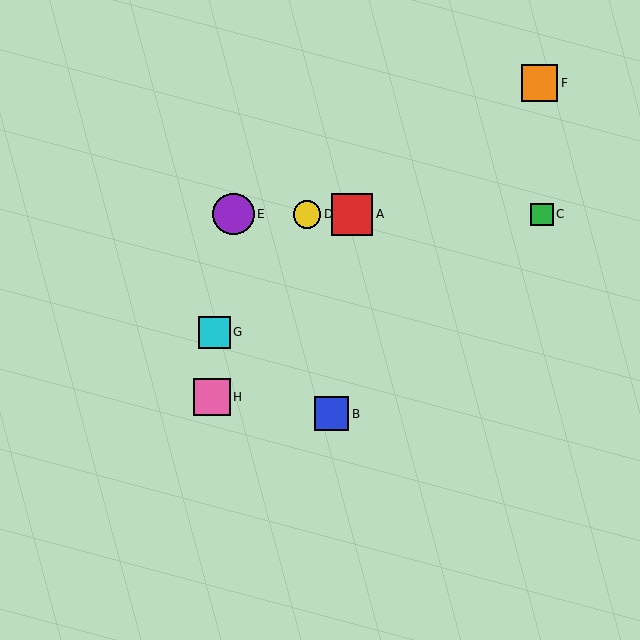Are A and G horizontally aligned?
No, A is at y≈214 and G is at y≈332.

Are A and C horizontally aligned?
Yes, both are at y≈214.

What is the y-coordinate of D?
Object D is at y≈214.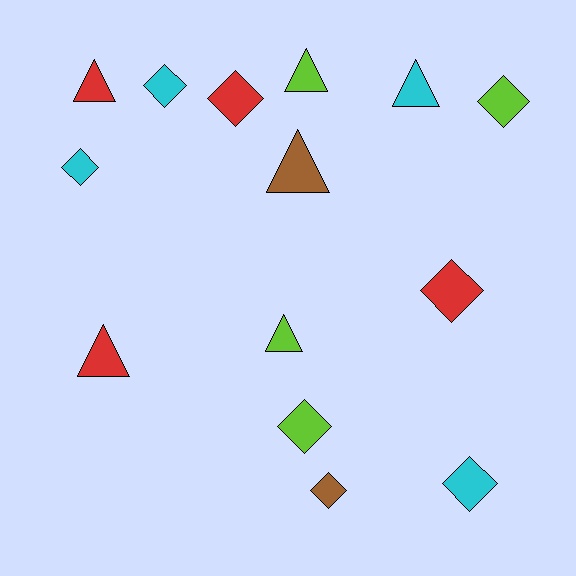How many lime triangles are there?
There are 2 lime triangles.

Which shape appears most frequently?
Diamond, with 8 objects.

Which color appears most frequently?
Lime, with 4 objects.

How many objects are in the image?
There are 14 objects.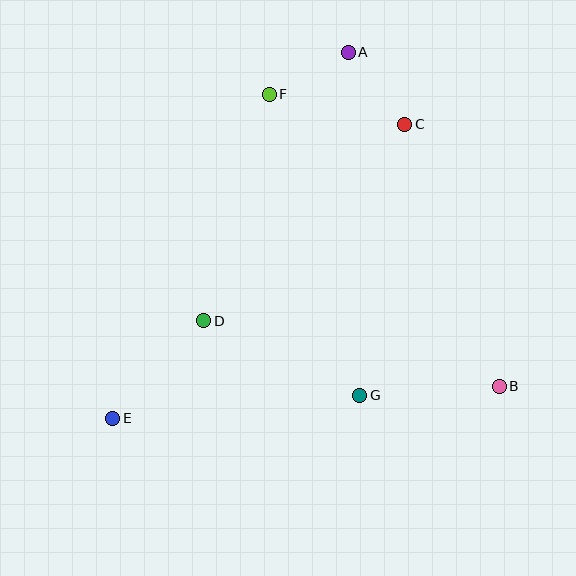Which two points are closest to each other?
Points A and F are closest to each other.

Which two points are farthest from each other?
Points A and E are farthest from each other.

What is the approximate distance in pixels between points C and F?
The distance between C and F is approximately 139 pixels.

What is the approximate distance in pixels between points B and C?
The distance between B and C is approximately 278 pixels.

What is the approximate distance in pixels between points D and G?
The distance between D and G is approximately 173 pixels.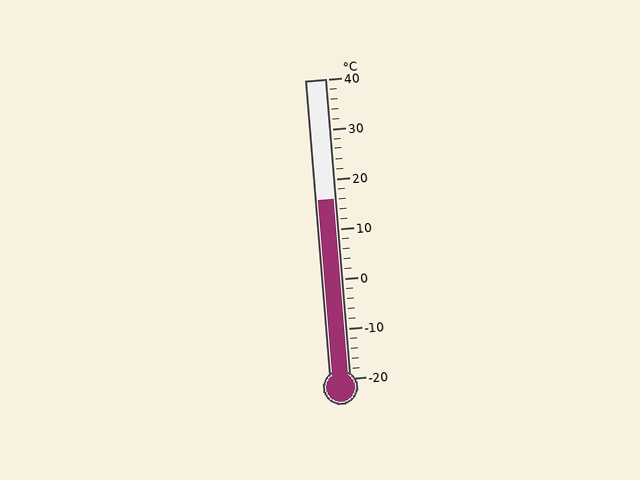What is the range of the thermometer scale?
The thermometer scale ranges from -20°C to 40°C.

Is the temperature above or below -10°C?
The temperature is above -10°C.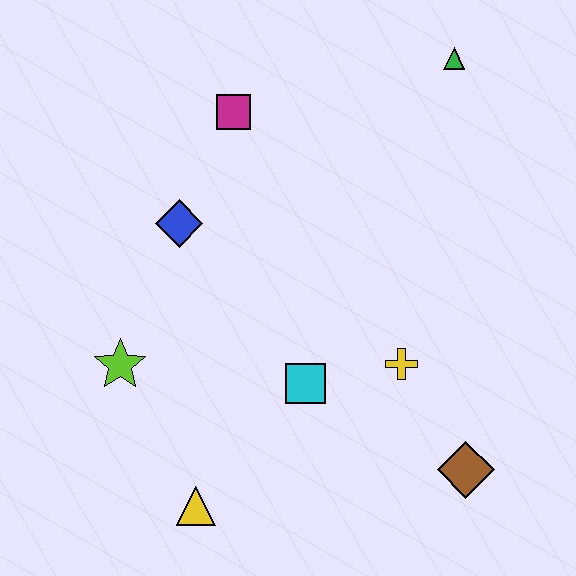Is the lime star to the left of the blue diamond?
Yes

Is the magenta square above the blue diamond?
Yes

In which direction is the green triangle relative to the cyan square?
The green triangle is above the cyan square.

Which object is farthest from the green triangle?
The yellow triangle is farthest from the green triangle.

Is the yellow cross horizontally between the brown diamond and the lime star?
Yes